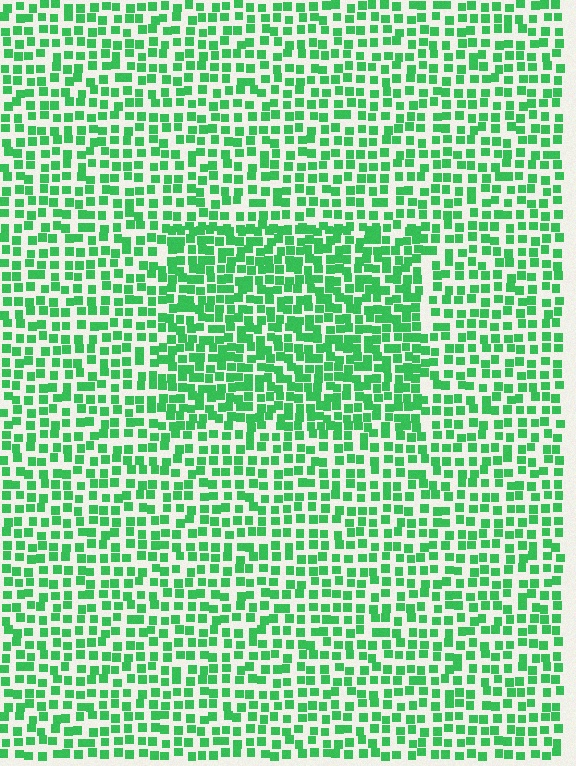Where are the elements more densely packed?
The elements are more densely packed inside the rectangle boundary.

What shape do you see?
I see a rectangle.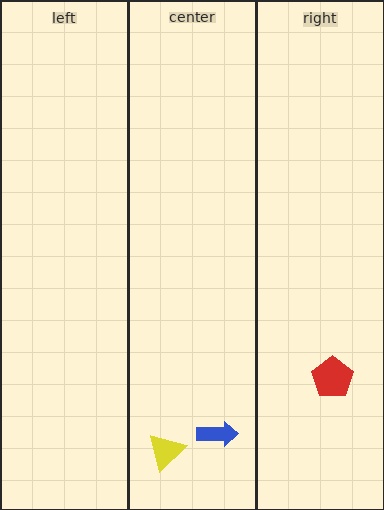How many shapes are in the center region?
2.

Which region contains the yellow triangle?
The center region.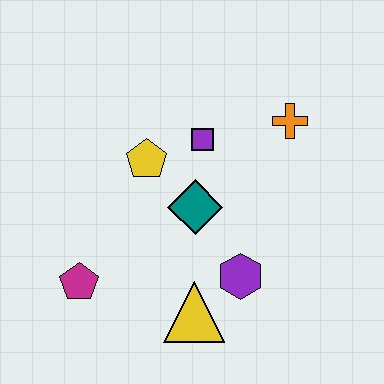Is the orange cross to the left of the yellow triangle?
No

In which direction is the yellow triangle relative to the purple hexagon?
The yellow triangle is to the left of the purple hexagon.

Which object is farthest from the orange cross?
The magenta pentagon is farthest from the orange cross.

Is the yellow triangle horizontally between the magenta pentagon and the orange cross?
Yes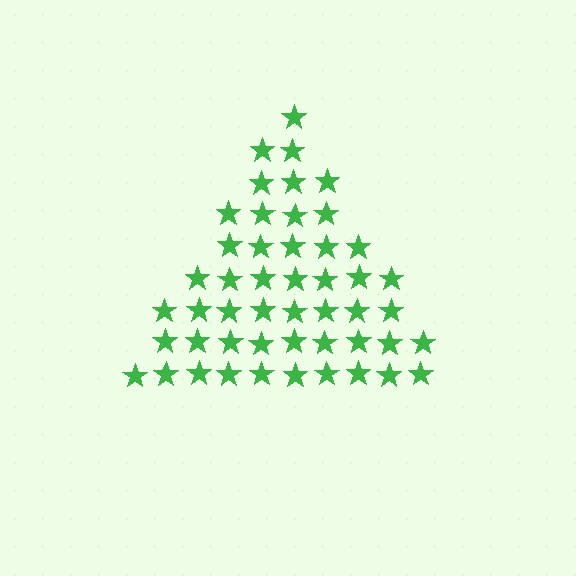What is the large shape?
The large shape is a triangle.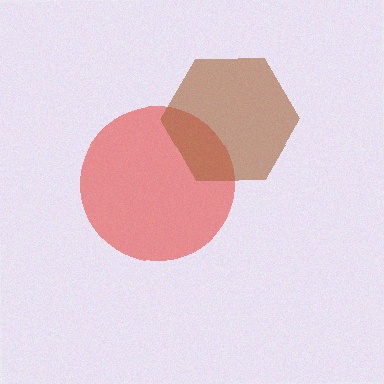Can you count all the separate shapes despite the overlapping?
Yes, there are 2 separate shapes.